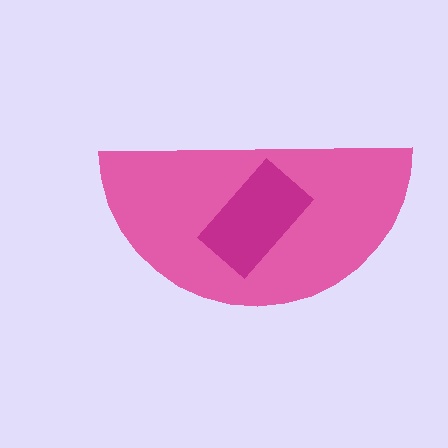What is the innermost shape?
The magenta rectangle.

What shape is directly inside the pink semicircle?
The magenta rectangle.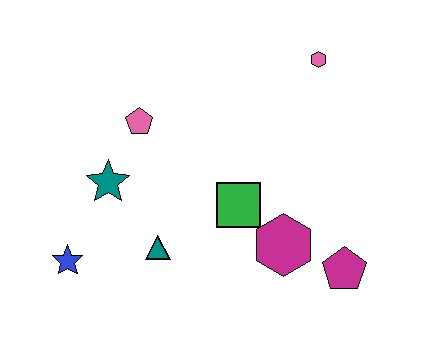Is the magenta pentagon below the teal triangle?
Yes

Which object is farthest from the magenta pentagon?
The blue star is farthest from the magenta pentagon.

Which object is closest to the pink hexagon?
The green square is closest to the pink hexagon.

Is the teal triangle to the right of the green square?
No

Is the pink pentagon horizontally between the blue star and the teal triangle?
Yes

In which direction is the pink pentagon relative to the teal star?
The pink pentagon is above the teal star.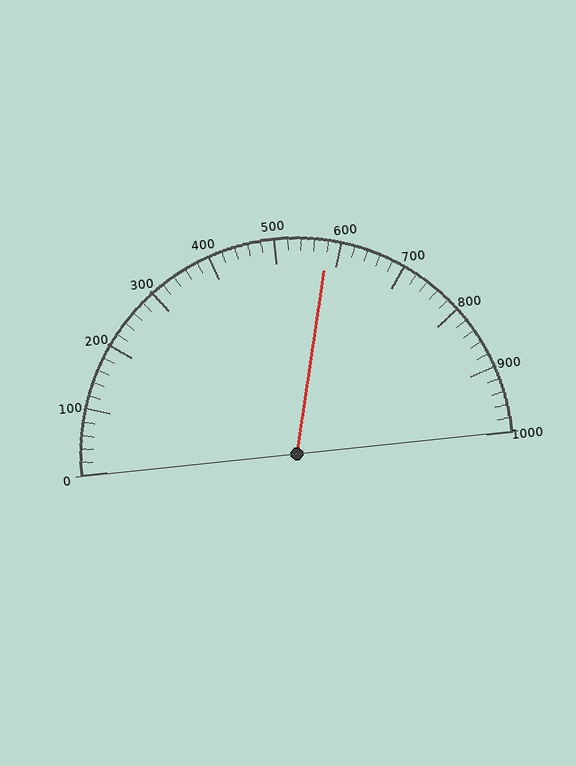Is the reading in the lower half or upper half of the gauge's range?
The reading is in the upper half of the range (0 to 1000).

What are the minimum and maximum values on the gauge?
The gauge ranges from 0 to 1000.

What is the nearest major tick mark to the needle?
The nearest major tick mark is 600.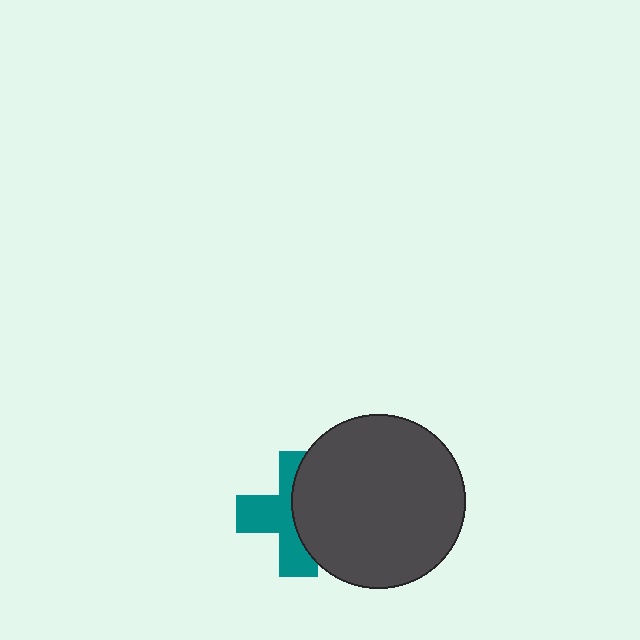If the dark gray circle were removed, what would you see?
You would see the complete teal cross.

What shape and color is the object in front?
The object in front is a dark gray circle.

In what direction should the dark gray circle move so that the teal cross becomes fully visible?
The dark gray circle should move right. That is the shortest direction to clear the overlap and leave the teal cross fully visible.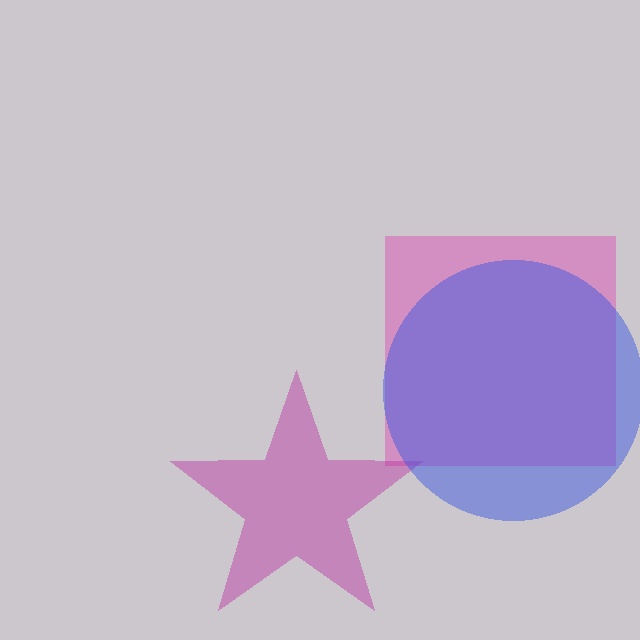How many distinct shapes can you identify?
There are 3 distinct shapes: a pink square, a magenta star, a blue circle.